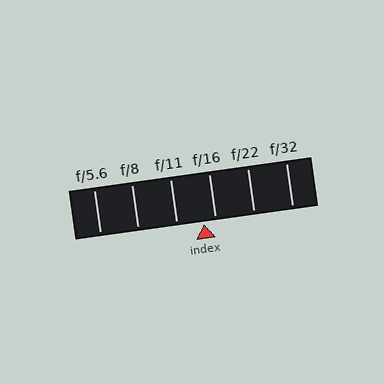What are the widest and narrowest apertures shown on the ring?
The widest aperture shown is f/5.6 and the narrowest is f/32.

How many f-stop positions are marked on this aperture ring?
There are 6 f-stop positions marked.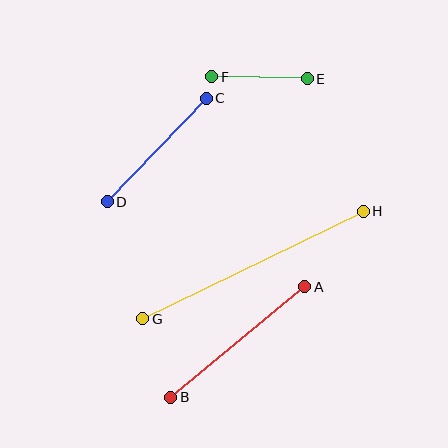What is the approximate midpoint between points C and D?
The midpoint is at approximately (157, 150) pixels.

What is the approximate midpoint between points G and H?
The midpoint is at approximately (253, 265) pixels.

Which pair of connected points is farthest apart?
Points G and H are farthest apart.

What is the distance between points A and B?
The distance is approximately 174 pixels.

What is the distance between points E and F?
The distance is approximately 95 pixels.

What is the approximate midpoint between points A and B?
The midpoint is at approximately (238, 342) pixels.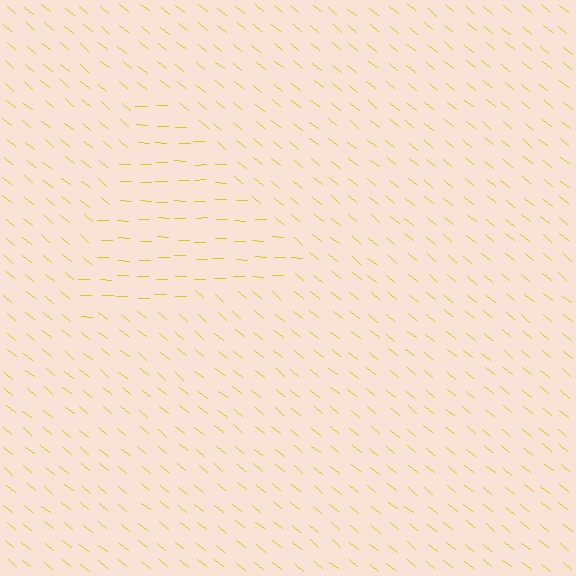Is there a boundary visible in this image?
Yes, there is a texture boundary formed by a change in line orientation.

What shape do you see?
I see a triangle.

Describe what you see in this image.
The image is filled with small yellow line segments. A triangle region in the image has lines oriented differently from the surrounding lines, creating a visible texture boundary.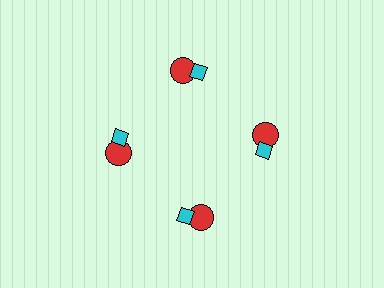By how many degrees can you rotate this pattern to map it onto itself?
The pattern maps onto itself every 90 degrees of rotation.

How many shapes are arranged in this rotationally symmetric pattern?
There are 8 shapes, arranged in 4 groups of 2.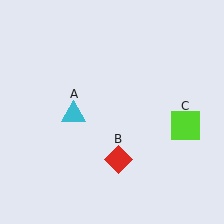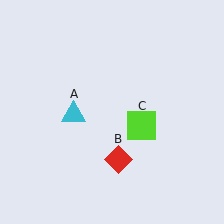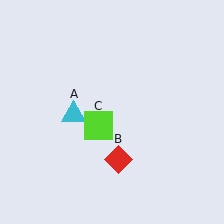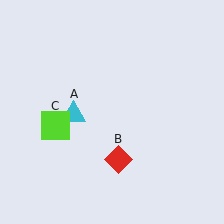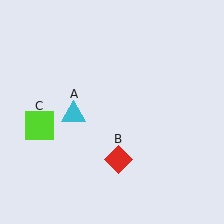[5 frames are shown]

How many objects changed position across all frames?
1 object changed position: lime square (object C).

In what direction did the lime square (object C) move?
The lime square (object C) moved left.